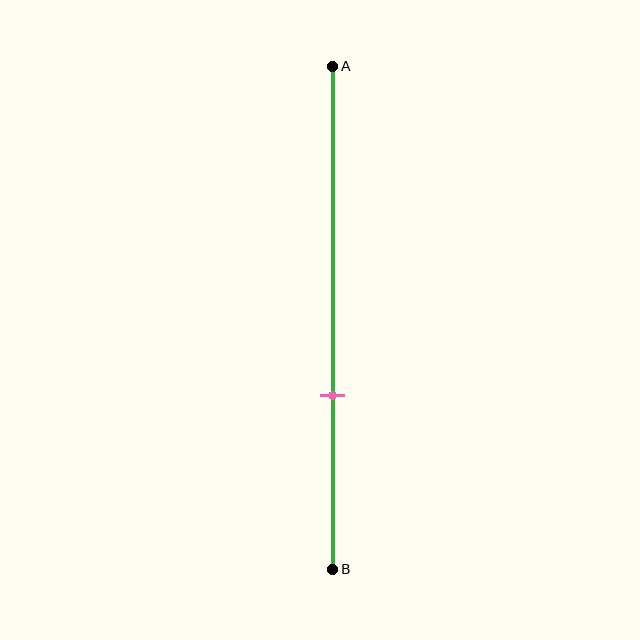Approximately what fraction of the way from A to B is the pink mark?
The pink mark is approximately 65% of the way from A to B.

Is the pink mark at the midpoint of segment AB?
No, the mark is at about 65% from A, not at the 50% midpoint.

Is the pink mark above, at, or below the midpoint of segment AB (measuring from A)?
The pink mark is below the midpoint of segment AB.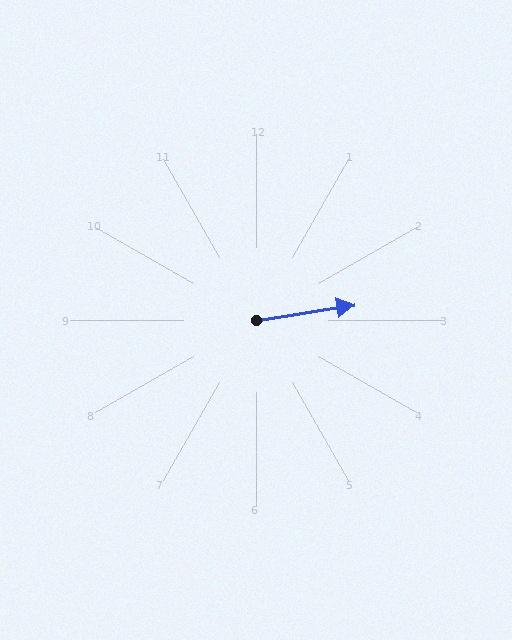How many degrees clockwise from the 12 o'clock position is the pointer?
Approximately 81 degrees.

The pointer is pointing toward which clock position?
Roughly 3 o'clock.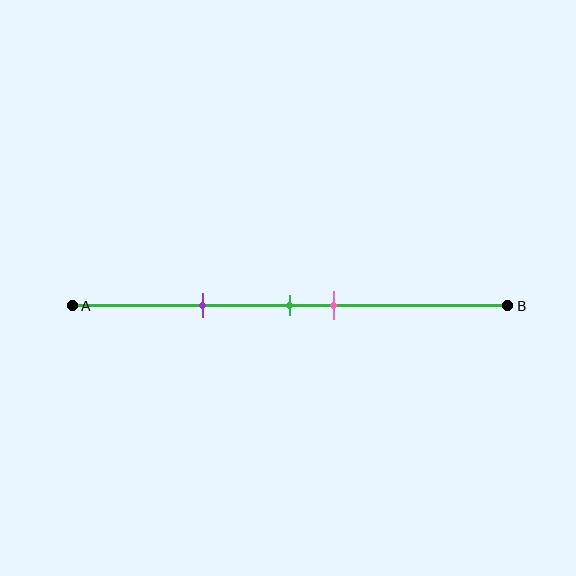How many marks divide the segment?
There are 3 marks dividing the segment.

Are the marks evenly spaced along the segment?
No, the marks are not evenly spaced.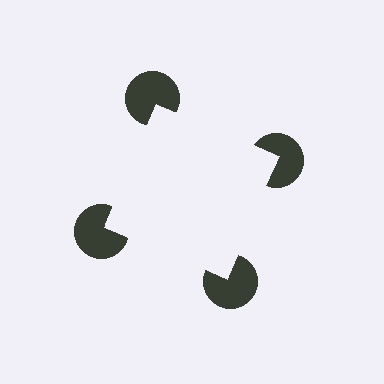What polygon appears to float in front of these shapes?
An illusory square — its edges are inferred from the aligned wedge cuts in the pac-man discs, not physically drawn.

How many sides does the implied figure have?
4 sides.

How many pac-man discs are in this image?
There are 4 — one at each vertex of the illusory square.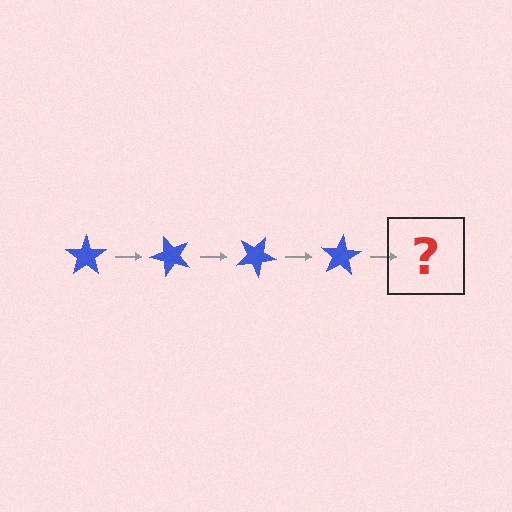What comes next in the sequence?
The next element should be a blue star rotated 200 degrees.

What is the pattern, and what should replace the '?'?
The pattern is that the star rotates 50 degrees each step. The '?' should be a blue star rotated 200 degrees.